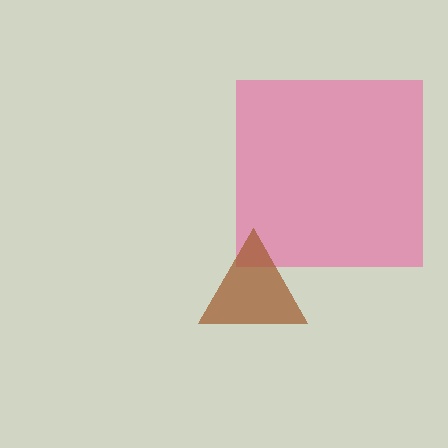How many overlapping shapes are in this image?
There are 2 overlapping shapes in the image.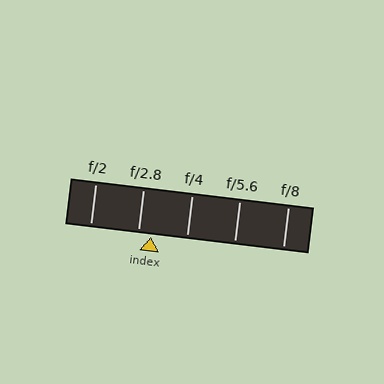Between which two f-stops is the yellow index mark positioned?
The index mark is between f/2.8 and f/4.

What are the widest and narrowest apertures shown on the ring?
The widest aperture shown is f/2 and the narrowest is f/8.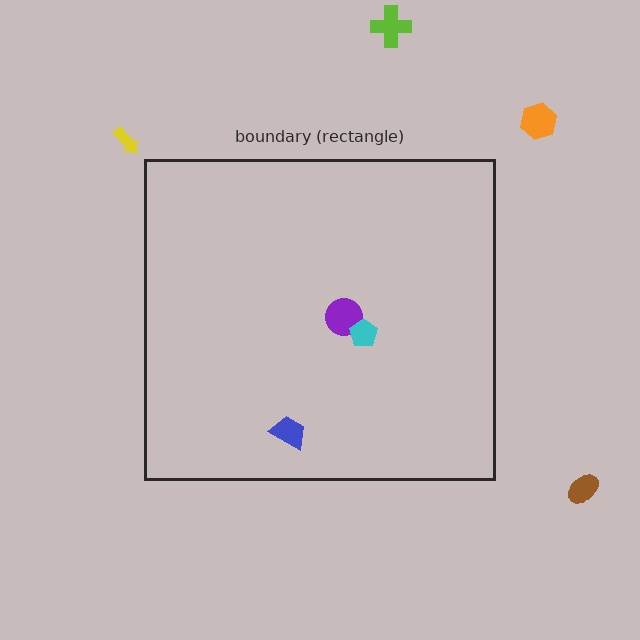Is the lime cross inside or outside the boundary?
Outside.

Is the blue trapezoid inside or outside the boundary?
Inside.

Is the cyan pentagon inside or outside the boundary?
Inside.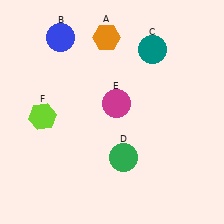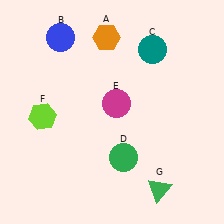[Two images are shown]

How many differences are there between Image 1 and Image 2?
There is 1 difference between the two images.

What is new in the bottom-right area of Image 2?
A green triangle (G) was added in the bottom-right area of Image 2.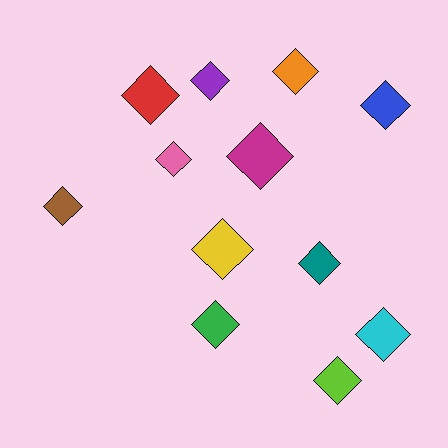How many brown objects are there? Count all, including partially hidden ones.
There is 1 brown object.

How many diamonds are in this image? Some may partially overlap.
There are 12 diamonds.